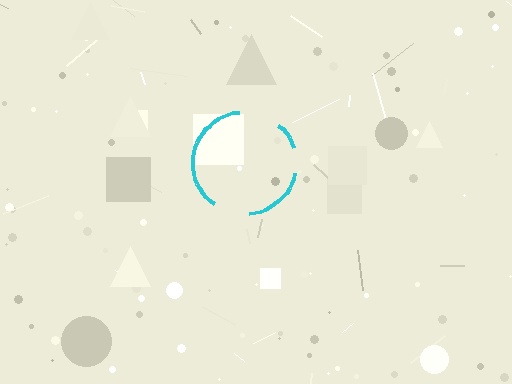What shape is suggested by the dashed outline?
The dashed outline suggests a circle.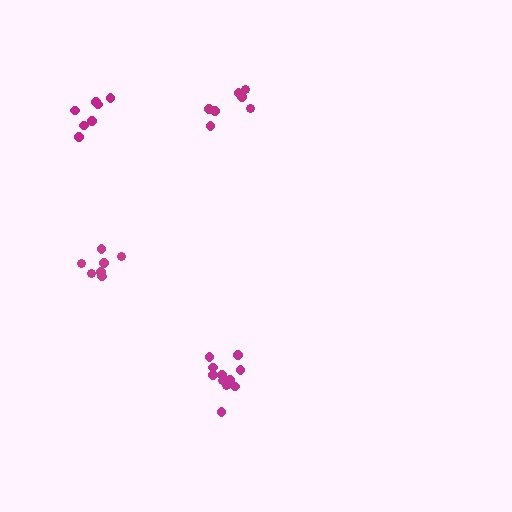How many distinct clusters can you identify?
There are 4 distinct clusters.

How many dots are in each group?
Group 1: 7 dots, Group 2: 7 dots, Group 3: 11 dots, Group 4: 7 dots (32 total).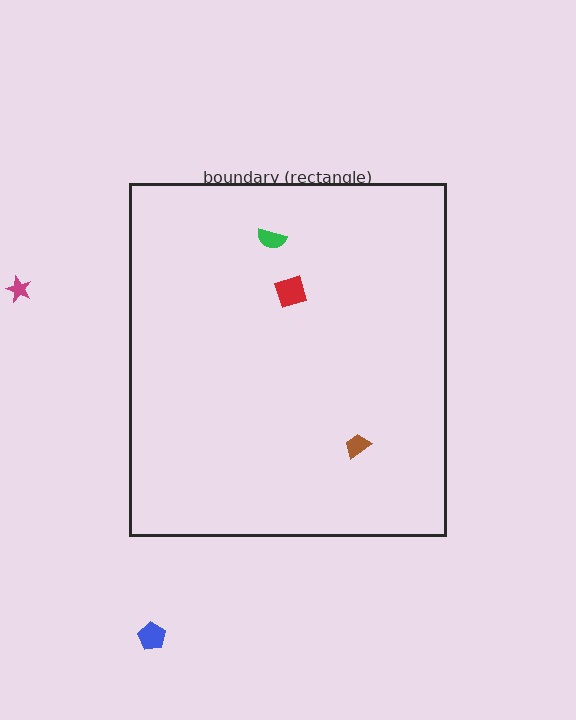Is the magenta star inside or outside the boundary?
Outside.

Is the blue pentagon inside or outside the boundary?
Outside.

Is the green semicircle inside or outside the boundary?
Inside.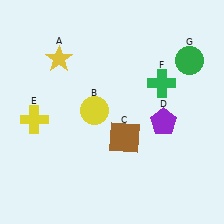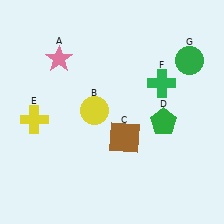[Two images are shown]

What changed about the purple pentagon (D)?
In Image 1, D is purple. In Image 2, it changed to green.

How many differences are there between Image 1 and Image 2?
There are 2 differences between the two images.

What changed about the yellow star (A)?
In Image 1, A is yellow. In Image 2, it changed to pink.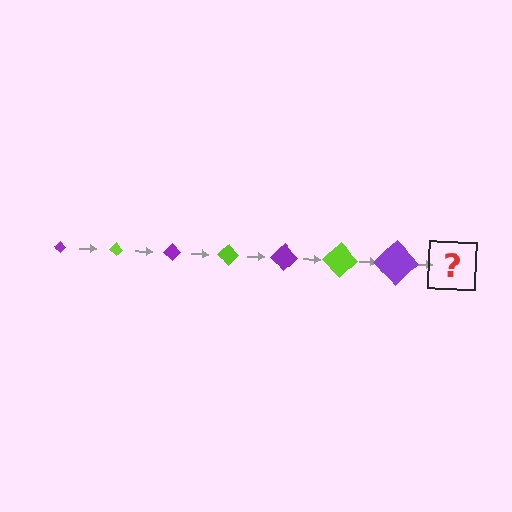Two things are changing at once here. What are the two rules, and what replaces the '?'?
The two rules are that the diamond grows larger each step and the color cycles through purple and lime. The '?' should be a lime diamond, larger than the previous one.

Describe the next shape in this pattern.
It should be a lime diamond, larger than the previous one.